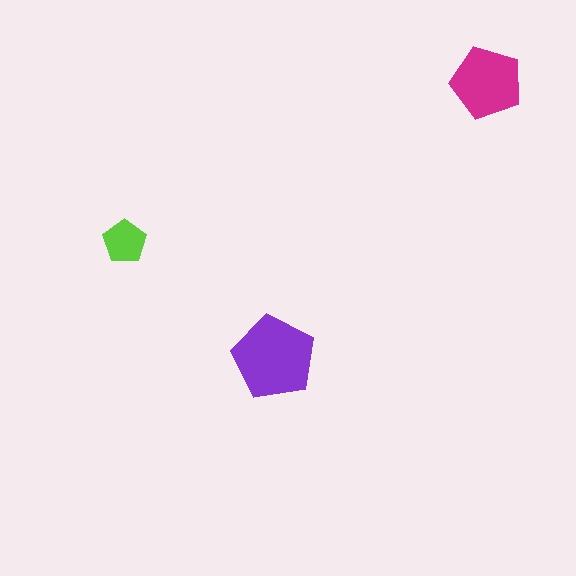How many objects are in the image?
There are 3 objects in the image.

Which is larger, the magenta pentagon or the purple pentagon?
The purple one.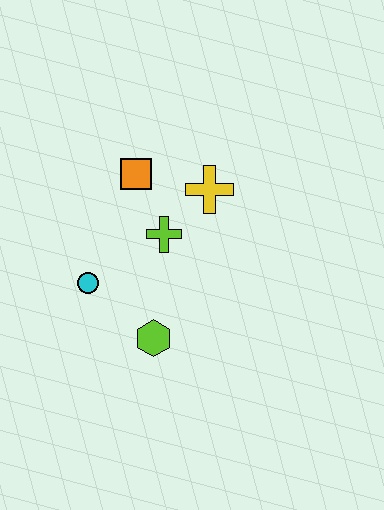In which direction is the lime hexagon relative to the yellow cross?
The lime hexagon is below the yellow cross.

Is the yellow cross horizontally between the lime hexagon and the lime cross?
No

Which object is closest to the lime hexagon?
The cyan circle is closest to the lime hexagon.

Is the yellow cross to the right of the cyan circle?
Yes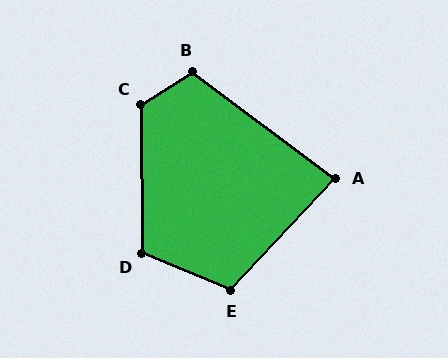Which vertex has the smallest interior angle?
A, at approximately 84 degrees.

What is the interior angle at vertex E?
Approximately 111 degrees (obtuse).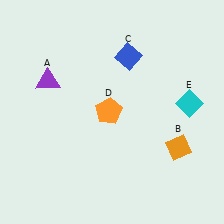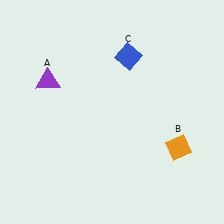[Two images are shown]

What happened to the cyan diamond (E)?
The cyan diamond (E) was removed in Image 2. It was in the top-right area of Image 1.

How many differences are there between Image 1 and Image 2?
There are 2 differences between the two images.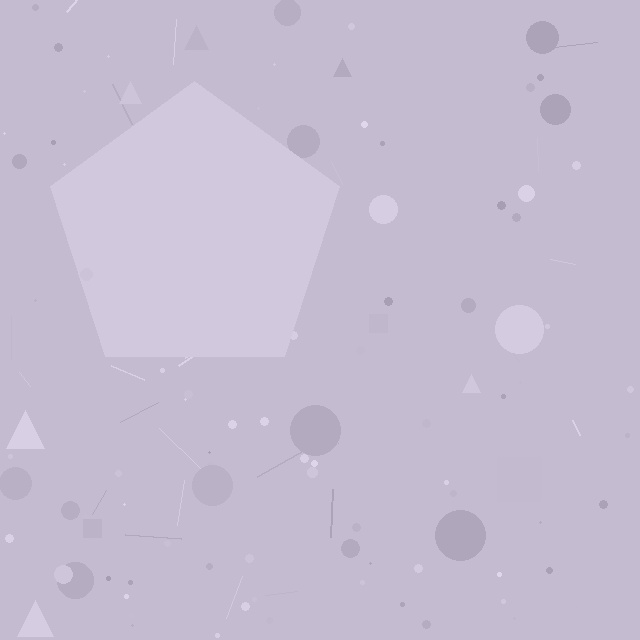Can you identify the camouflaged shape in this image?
The camouflaged shape is a pentagon.